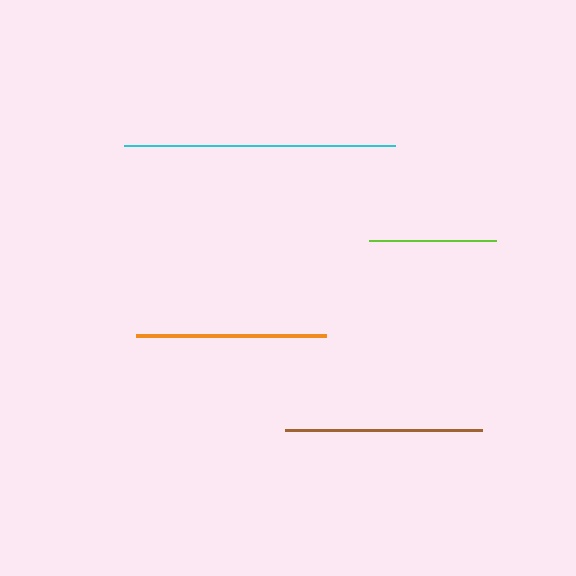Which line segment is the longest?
The cyan line is the longest at approximately 271 pixels.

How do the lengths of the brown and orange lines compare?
The brown and orange lines are approximately the same length.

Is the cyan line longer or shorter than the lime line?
The cyan line is longer than the lime line.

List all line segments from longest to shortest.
From longest to shortest: cyan, brown, orange, lime.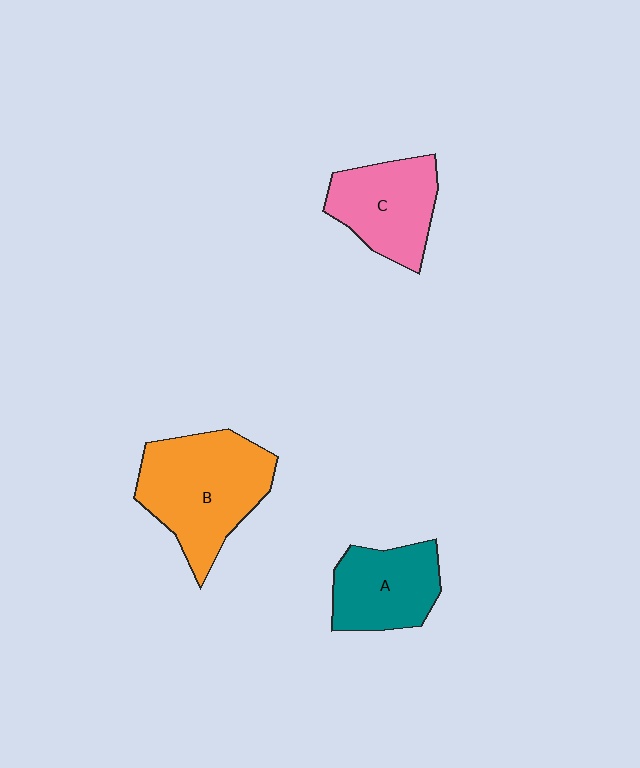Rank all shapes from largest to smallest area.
From largest to smallest: B (orange), C (pink), A (teal).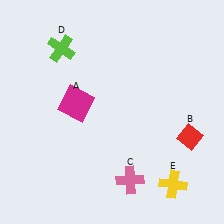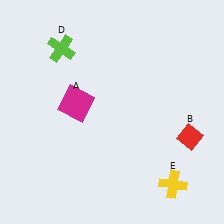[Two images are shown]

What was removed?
The pink cross (C) was removed in Image 2.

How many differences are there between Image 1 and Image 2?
There is 1 difference between the two images.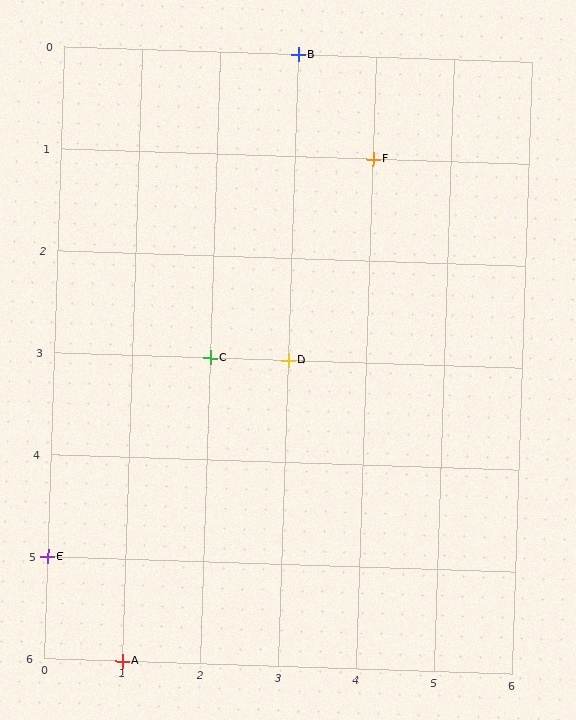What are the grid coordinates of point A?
Point A is at grid coordinates (1, 6).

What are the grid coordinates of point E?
Point E is at grid coordinates (0, 5).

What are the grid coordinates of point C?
Point C is at grid coordinates (2, 3).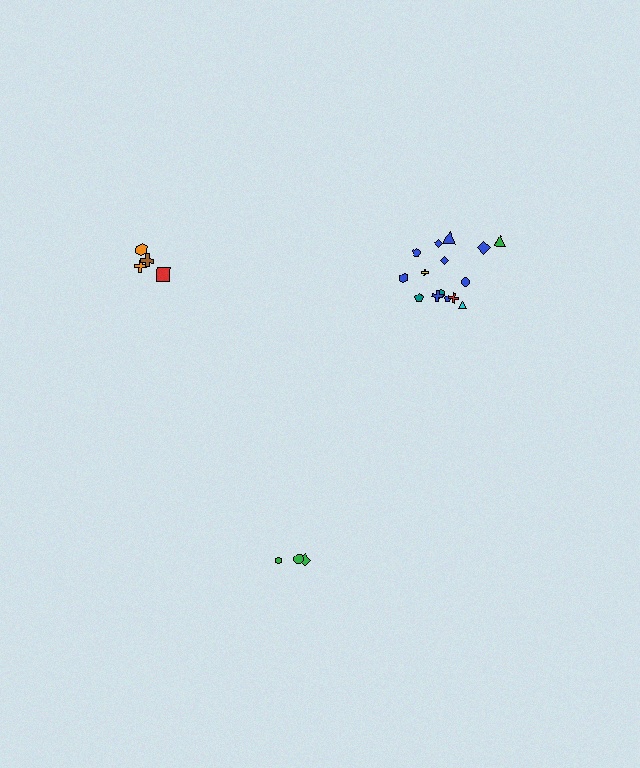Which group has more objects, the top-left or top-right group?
The top-right group.